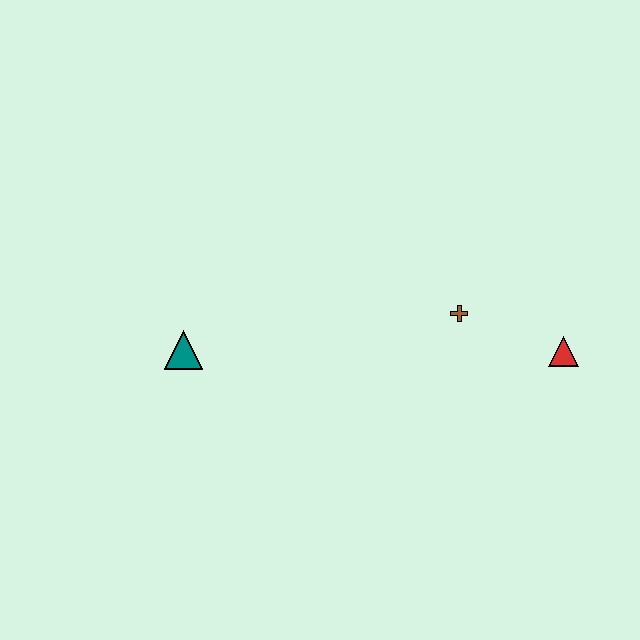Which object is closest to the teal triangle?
The brown cross is closest to the teal triangle.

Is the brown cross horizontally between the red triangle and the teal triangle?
Yes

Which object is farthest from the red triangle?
The teal triangle is farthest from the red triangle.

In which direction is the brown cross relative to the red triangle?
The brown cross is to the left of the red triangle.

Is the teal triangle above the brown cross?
No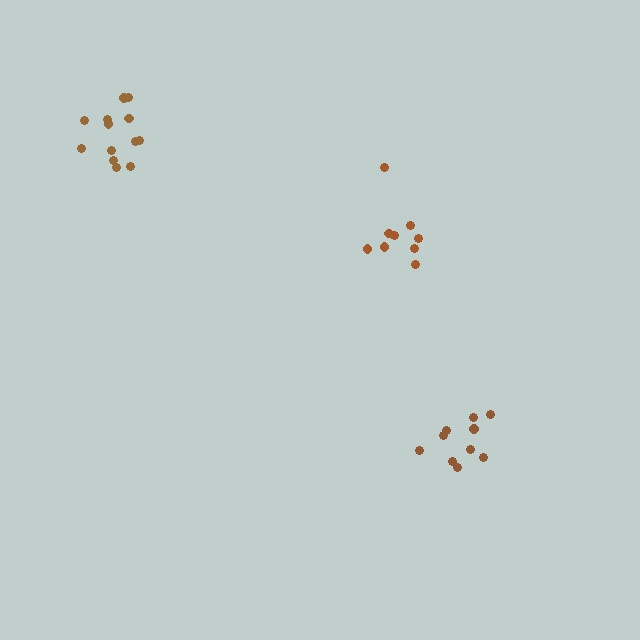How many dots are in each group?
Group 1: 10 dots, Group 2: 9 dots, Group 3: 13 dots (32 total).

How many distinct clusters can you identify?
There are 3 distinct clusters.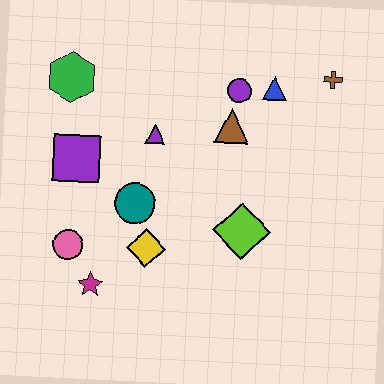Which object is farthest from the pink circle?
The brown cross is farthest from the pink circle.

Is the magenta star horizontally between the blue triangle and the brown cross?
No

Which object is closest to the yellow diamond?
The teal circle is closest to the yellow diamond.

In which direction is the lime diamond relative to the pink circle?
The lime diamond is to the right of the pink circle.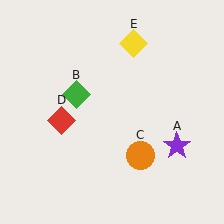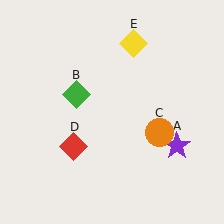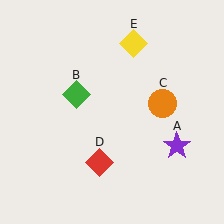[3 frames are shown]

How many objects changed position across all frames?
2 objects changed position: orange circle (object C), red diamond (object D).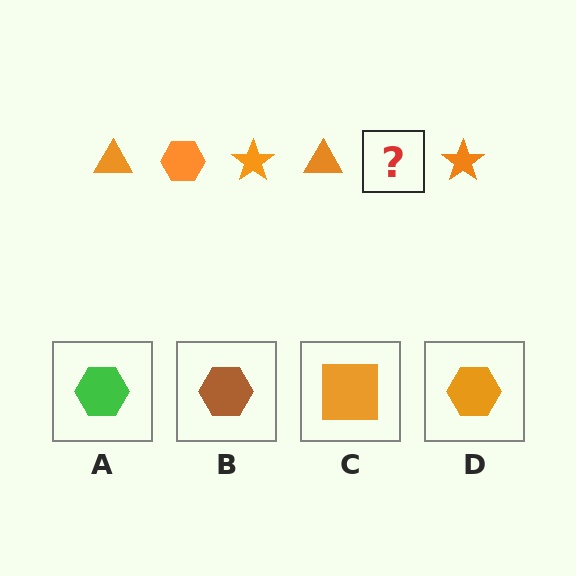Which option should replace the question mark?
Option D.